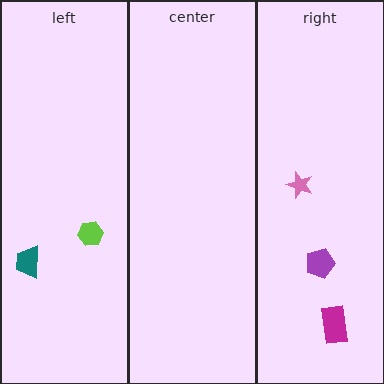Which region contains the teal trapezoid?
The left region.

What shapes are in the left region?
The lime hexagon, the teal trapezoid.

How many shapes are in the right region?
3.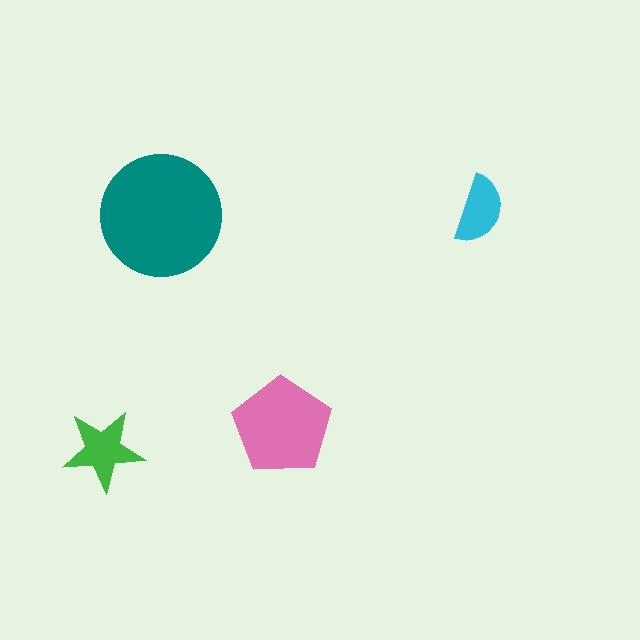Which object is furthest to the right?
The cyan semicircle is rightmost.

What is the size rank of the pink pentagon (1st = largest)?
2nd.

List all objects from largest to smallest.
The teal circle, the pink pentagon, the green star, the cyan semicircle.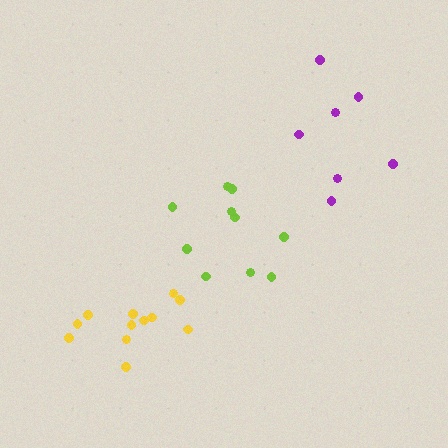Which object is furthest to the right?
The purple cluster is rightmost.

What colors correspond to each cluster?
The clusters are colored: lime, yellow, purple.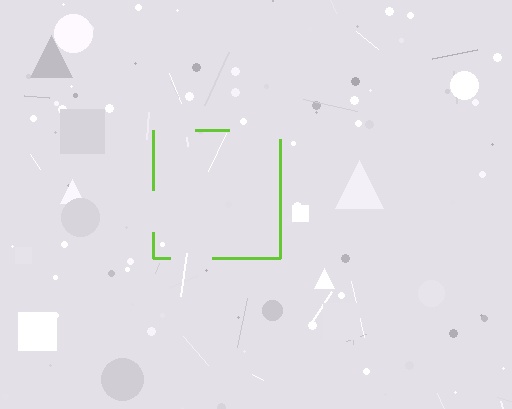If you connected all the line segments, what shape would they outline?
They would outline a square.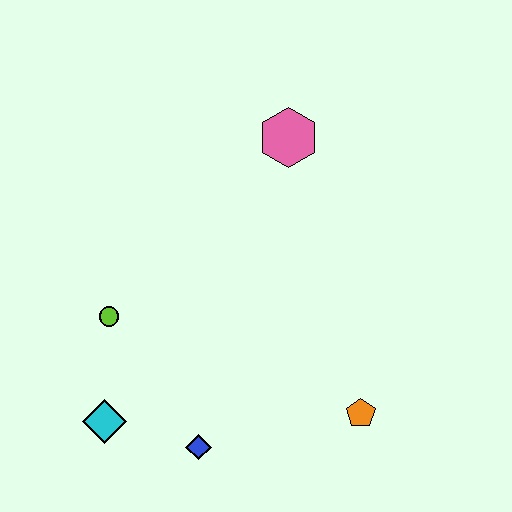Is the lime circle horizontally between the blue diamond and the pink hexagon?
No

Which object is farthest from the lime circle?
The orange pentagon is farthest from the lime circle.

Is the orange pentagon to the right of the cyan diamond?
Yes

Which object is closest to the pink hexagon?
The lime circle is closest to the pink hexagon.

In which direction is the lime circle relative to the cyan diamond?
The lime circle is above the cyan diamond.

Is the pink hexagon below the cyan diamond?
No